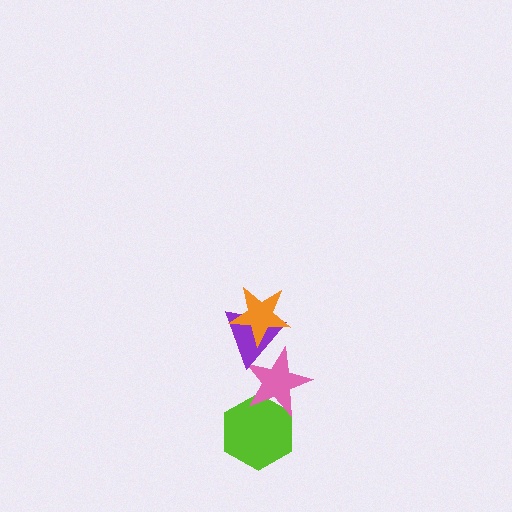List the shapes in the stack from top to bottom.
From top to bottom: the orange star, the purple triangle, the pink star, the lime hexagon.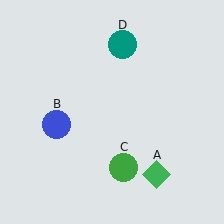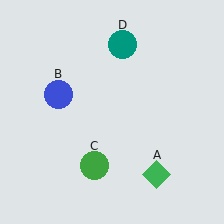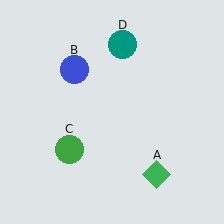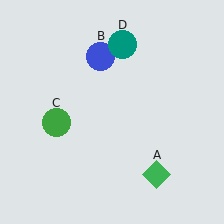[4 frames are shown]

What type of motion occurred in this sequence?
The blue circle (object B), green circle (object C) rotated clockwise around the center of the scene.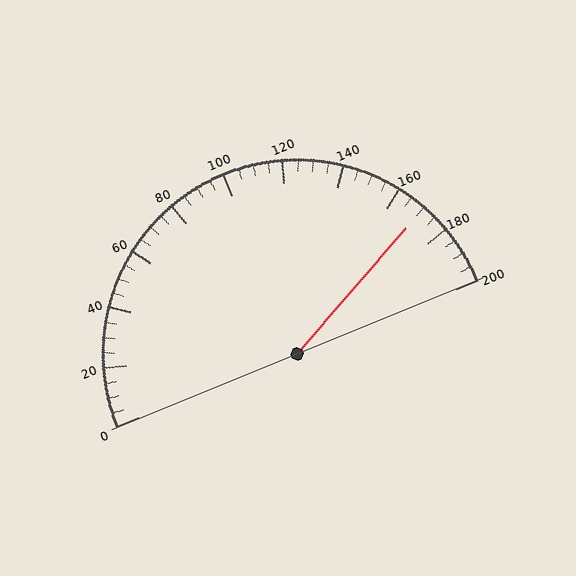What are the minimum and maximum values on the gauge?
The gauge ranges from 0 to 200.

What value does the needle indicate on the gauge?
The needle indicates approximately 170.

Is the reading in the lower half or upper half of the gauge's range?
The reading is in the upper half of the range (0 to 200).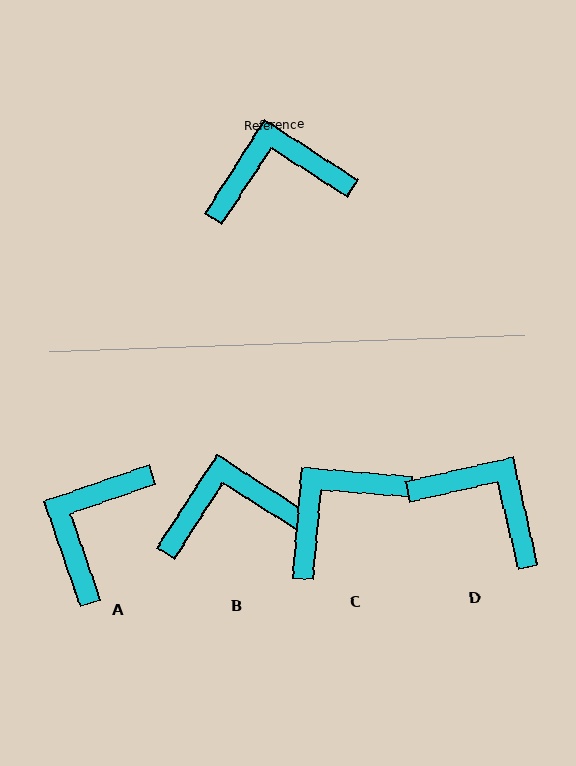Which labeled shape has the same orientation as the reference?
B.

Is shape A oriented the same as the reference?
No, it is off by about 52 degrees.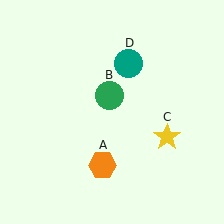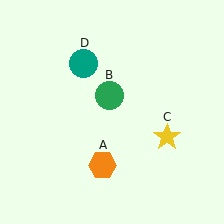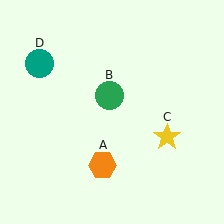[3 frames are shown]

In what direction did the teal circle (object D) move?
The teal circle (object D) moved left.